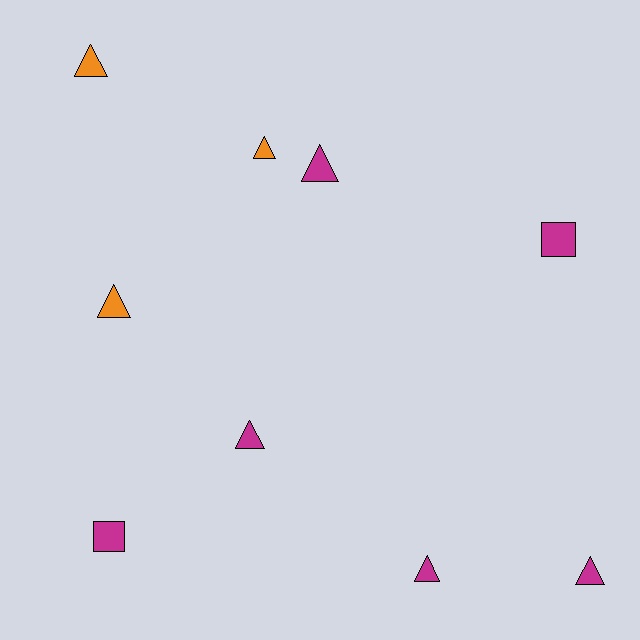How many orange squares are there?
There are no orange squares.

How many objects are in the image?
There are 9 objects.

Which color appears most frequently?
Magenta, with 6 objects.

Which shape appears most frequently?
Triangle, with 7 objects.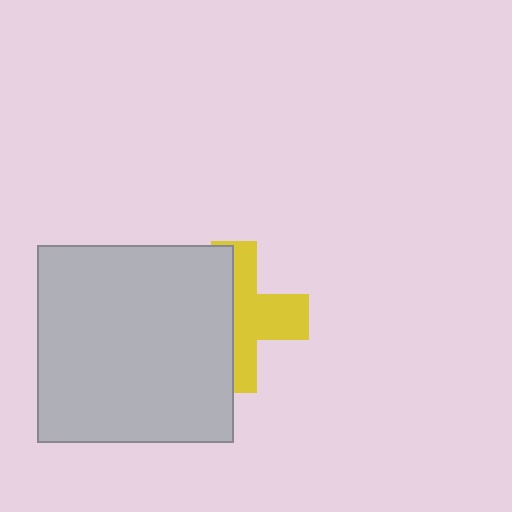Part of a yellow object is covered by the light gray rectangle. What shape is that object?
It is a cross.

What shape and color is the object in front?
The object in front is a light gray rectangle.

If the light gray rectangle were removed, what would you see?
You would see the complete yellow cross.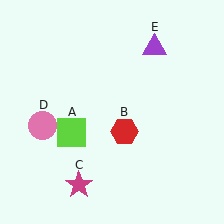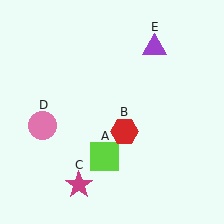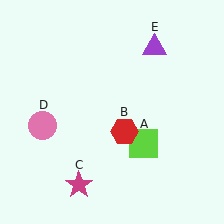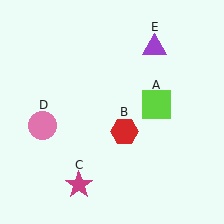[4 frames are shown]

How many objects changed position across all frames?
1 object changed position: lime square (object A).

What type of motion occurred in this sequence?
The lime square (object A) rotated counterclockwise around the center of the scene.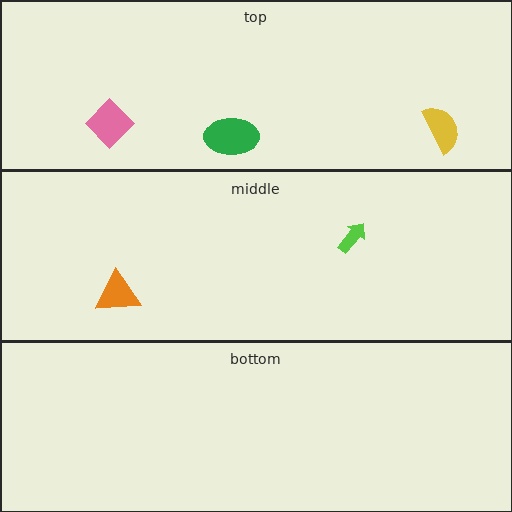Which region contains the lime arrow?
The middle region.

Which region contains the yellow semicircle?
The top region.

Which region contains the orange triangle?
The middle region.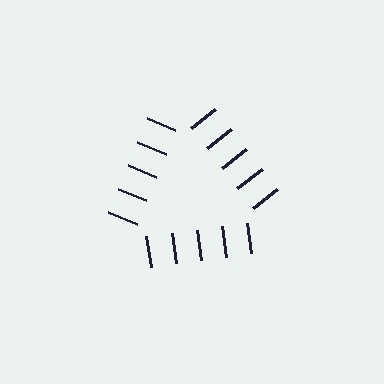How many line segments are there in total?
15 — 5 along each of the 3 edges.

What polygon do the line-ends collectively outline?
An illusory triangle — the line segments terminate on its edges but no continuous stroke is drawn.